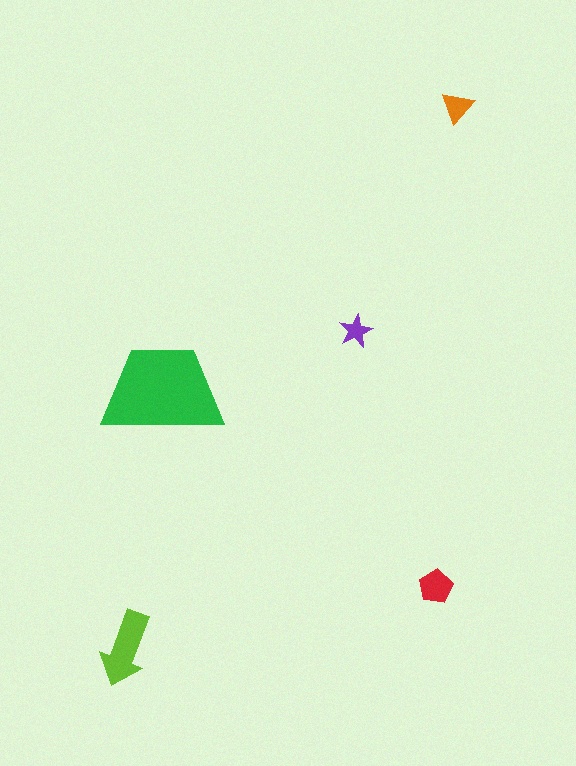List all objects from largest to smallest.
The green trapezoid, the lime arrow, the red pentagon, the orange triangle, the purple star.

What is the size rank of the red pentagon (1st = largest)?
3rd.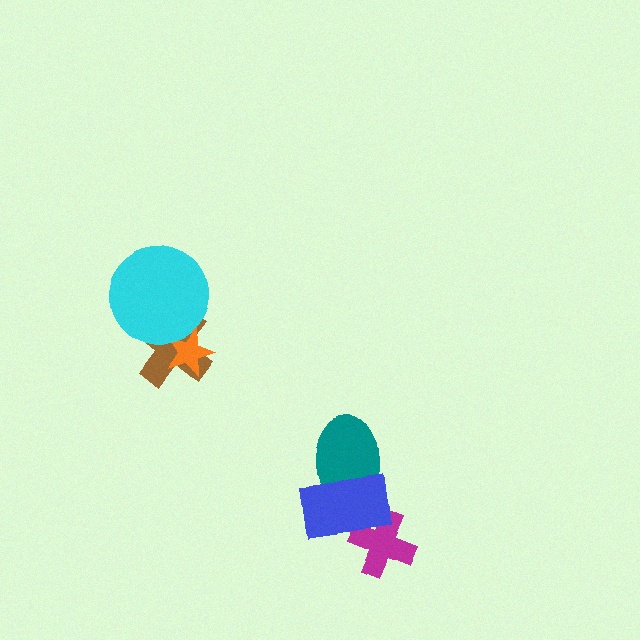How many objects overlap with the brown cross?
2 objects overlap with the brown cross.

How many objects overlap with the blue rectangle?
2 objects overlap with the blue rectangle.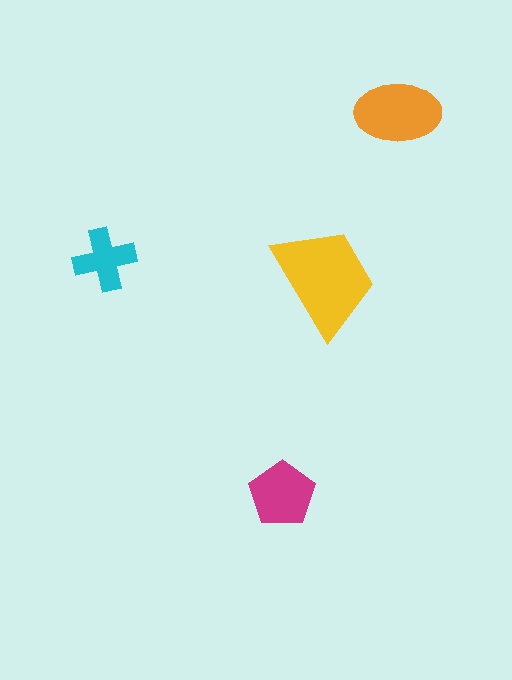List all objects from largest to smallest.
The yellow trapezoid, the orange ellipse, the magenta pentagon, the cyan cross.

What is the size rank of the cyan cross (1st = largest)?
4th.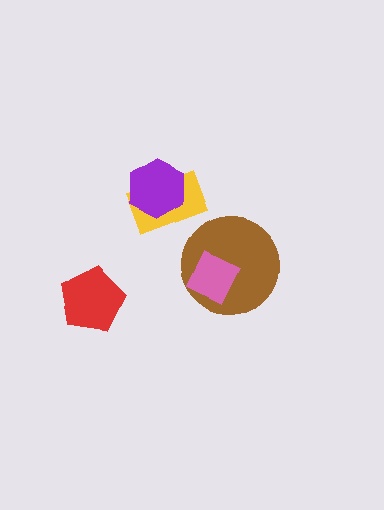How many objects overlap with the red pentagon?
0 objects overlap with the red pentagon.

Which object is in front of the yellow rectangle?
The purple hexagon is in front of the yellow rectangle.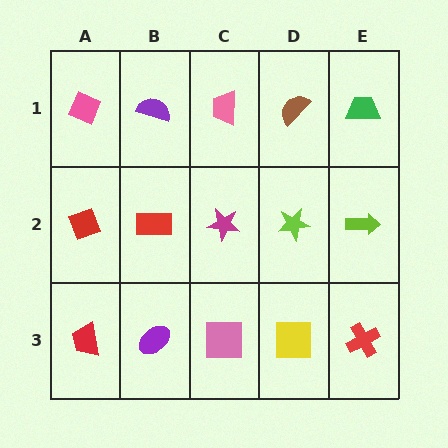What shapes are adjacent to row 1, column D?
A lime star (row 2, column D), a pink trapezoid (row 1, column C), a green trapezoid (row 1, column E).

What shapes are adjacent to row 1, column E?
A lime arrow (row 2, column E), a brown semicircle (row 1, column D).